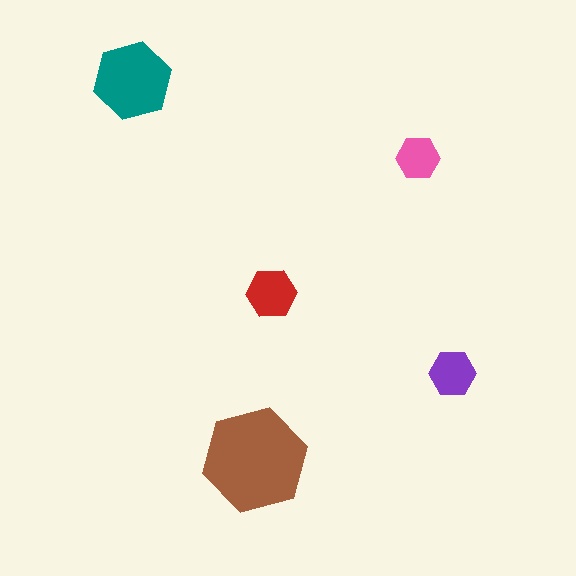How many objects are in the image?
There are 5 objects in the image.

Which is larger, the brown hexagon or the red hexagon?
The brown one.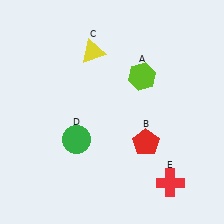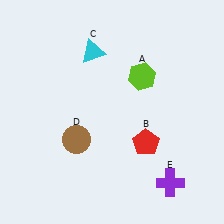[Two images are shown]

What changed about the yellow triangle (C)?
In Image 1, C is yellow. In Image 2, it changed to cyan.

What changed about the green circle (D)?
In Image 1, D is green. In Image 2, it changed to brown.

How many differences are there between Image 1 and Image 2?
There are 3 differences between the two images.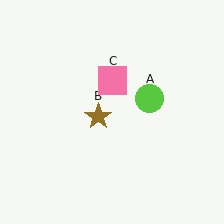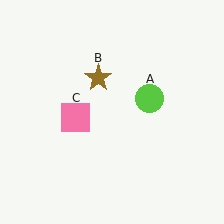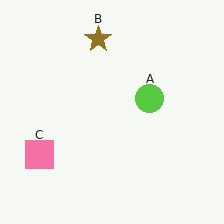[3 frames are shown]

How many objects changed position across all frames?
2 objects changed position: brown star (object B), pink square (object C).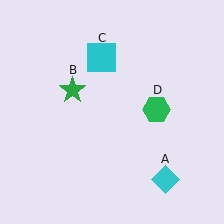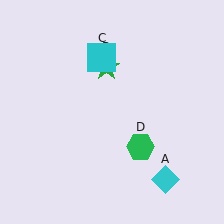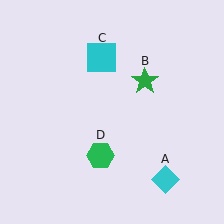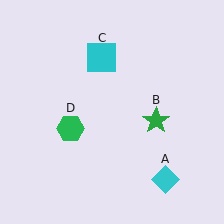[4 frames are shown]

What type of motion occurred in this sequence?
The green star (object B), green hexagon (object D) rotated clockwise around the center of the scene.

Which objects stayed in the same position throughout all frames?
Cyan diamond (object A) and cyan square (object C) remained stationary.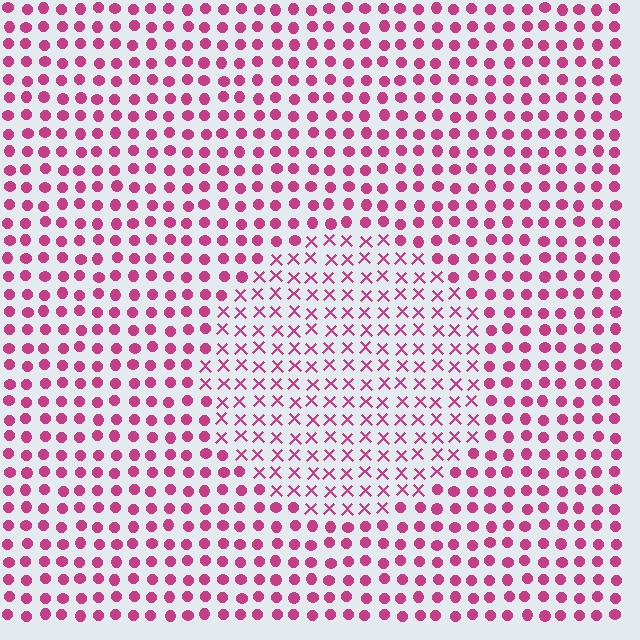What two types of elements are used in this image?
The image uses X marks inside the circle region and circles outside it.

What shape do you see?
I see a circle.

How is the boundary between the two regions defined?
The boundary is defined by a change in element shape: X marks inside vs. circles outside. All elements share the same color and spacing.